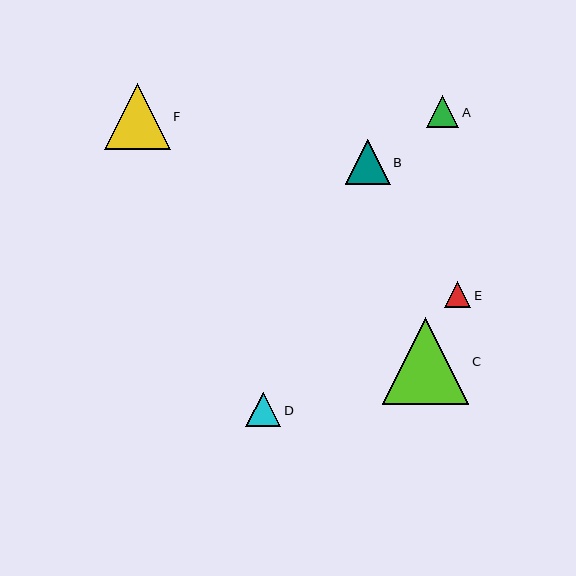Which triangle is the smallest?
Triangle E is the smallest with a size of approximately 26 pixels.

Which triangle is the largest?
Triangle C is the largest with a size of approximately 87 pixels.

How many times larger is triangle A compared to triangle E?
Triangle A is approximately 1.2 times the size of triangle E.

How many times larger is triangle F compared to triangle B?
Triangle F is approximately 1.5 times the size of triangle B.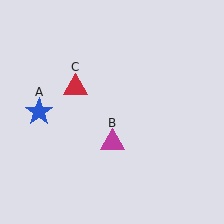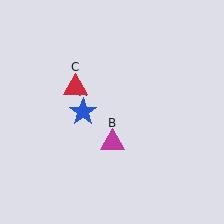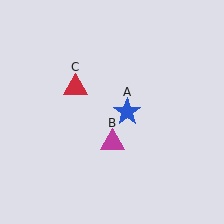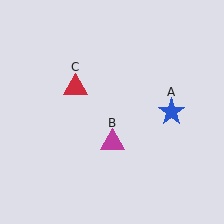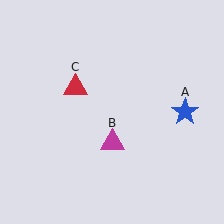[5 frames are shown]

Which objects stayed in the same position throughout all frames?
Magenta triangle (object B) and red triangle (object C) remained stationary.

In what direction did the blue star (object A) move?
The blue star (object A) moved right.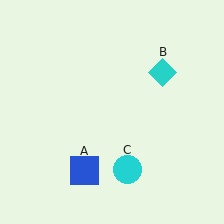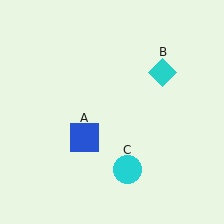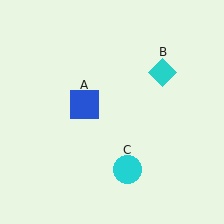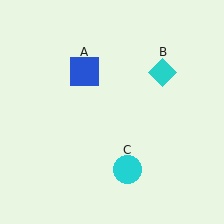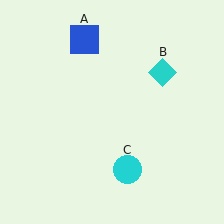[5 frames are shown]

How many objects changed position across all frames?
1 object changed position: blue square (object A).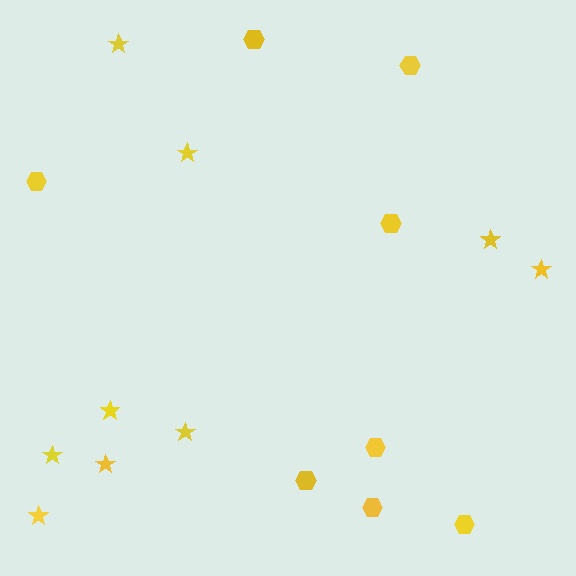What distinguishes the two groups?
There are 2 groups: one group of stars (9) and one group of hexagons (8).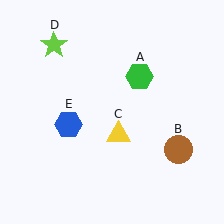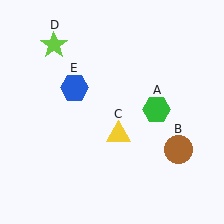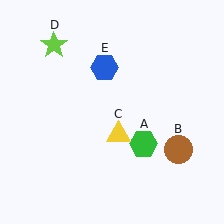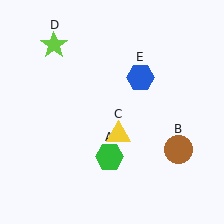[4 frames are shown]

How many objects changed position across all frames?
2 objects changed position: green hexagon (object A), blue hexagon (object E).